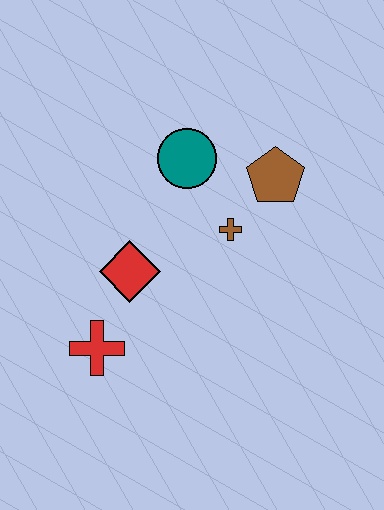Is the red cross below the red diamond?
Yes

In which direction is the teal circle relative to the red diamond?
The teal circle is above the red diamond.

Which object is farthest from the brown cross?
The red cross is farthest from the brown cross.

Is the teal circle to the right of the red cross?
Yes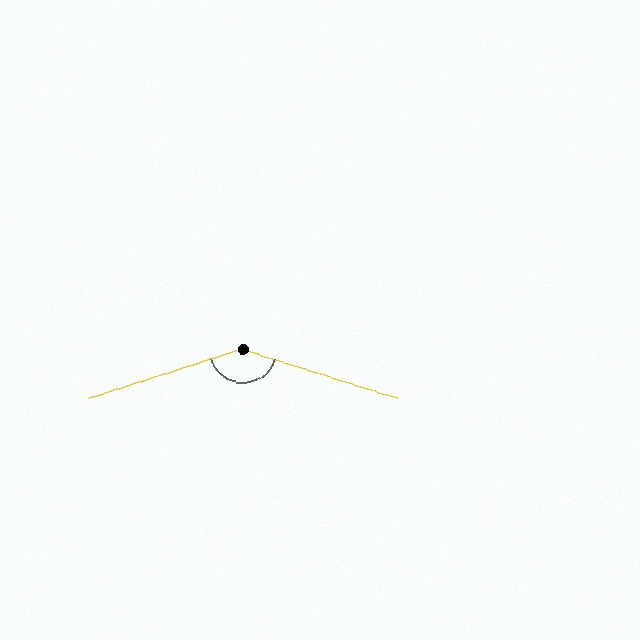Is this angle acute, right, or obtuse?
It is obtuse.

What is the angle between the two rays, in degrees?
Approximately 144 degrees.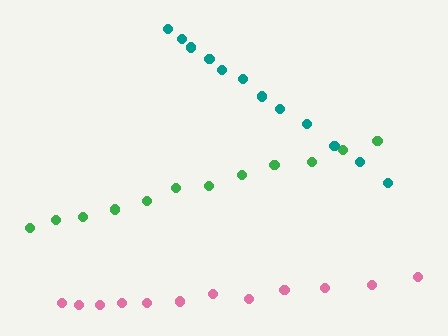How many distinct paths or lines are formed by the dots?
There are 3 distinct paths.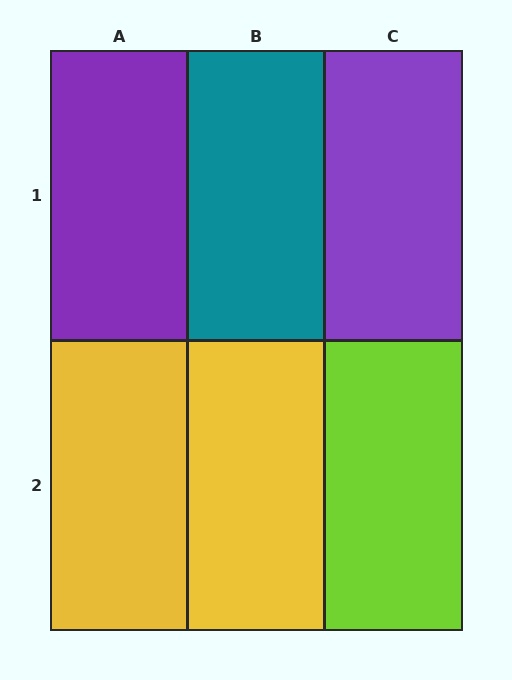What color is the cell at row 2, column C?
Lime.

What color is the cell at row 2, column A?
Yellow.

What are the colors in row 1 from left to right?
Purple, teal, purple.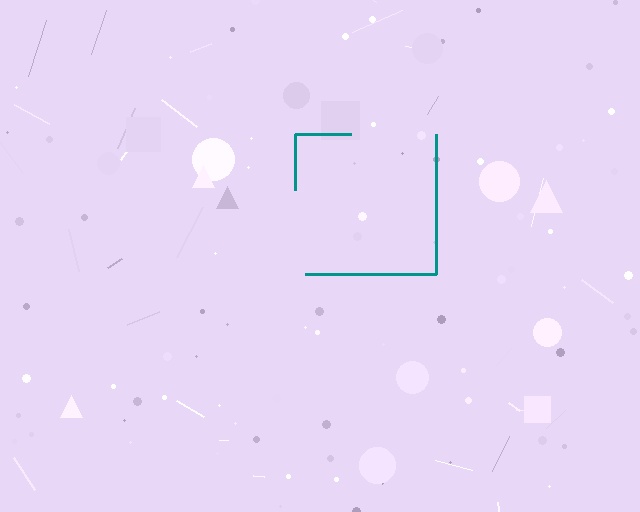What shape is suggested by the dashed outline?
The dashed outline suggests a square.